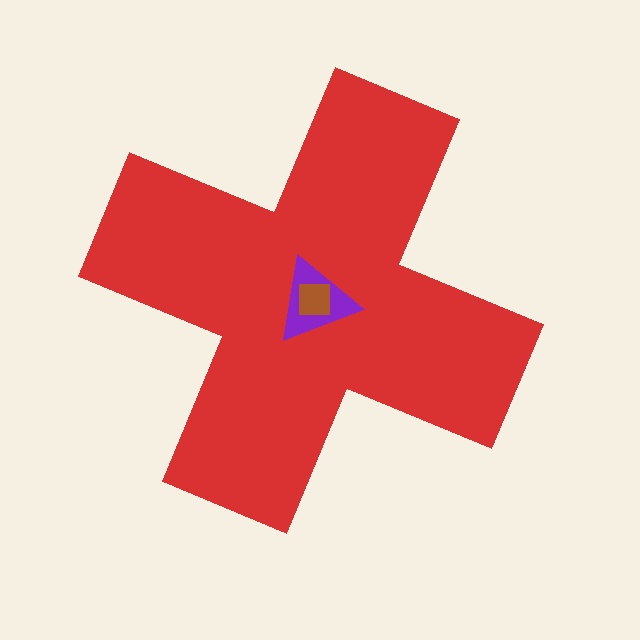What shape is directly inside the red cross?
The purple triangle.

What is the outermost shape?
The red cross.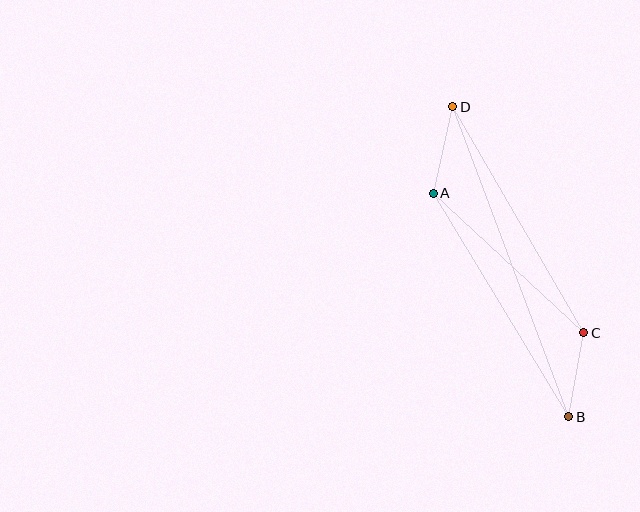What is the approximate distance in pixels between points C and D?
The distance between C and D is approximately 261 pixels.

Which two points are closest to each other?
Points B and C are closest to each other.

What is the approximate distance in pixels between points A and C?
The distance between A and C is approximately 205 pixels.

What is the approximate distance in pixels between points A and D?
The distance between A and D is approximately 88 pixels.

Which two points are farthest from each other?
Points B and D are farthest from each other.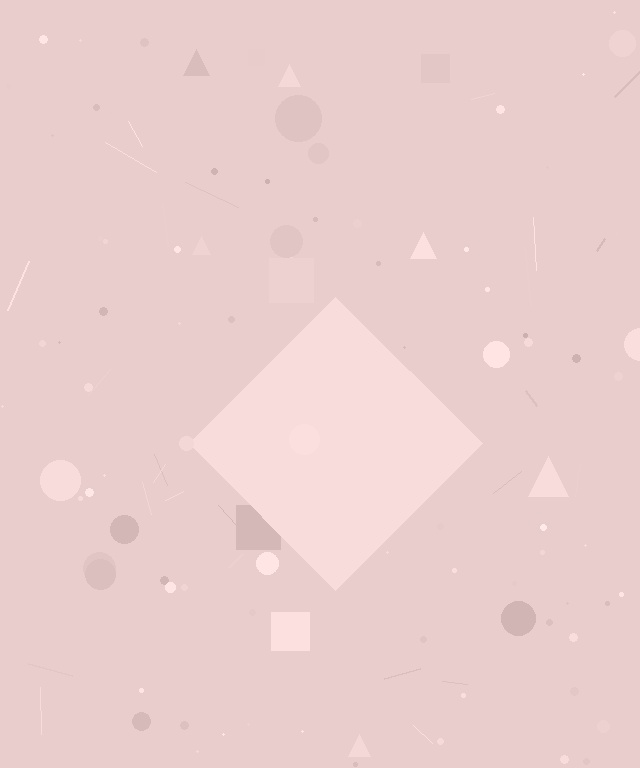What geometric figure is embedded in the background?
A diamond is embedded in the background.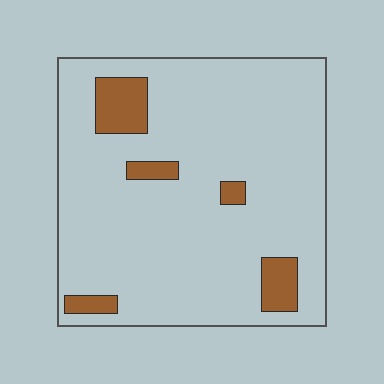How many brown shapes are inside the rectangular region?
5.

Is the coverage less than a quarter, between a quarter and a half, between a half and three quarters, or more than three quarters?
Less than a quarter.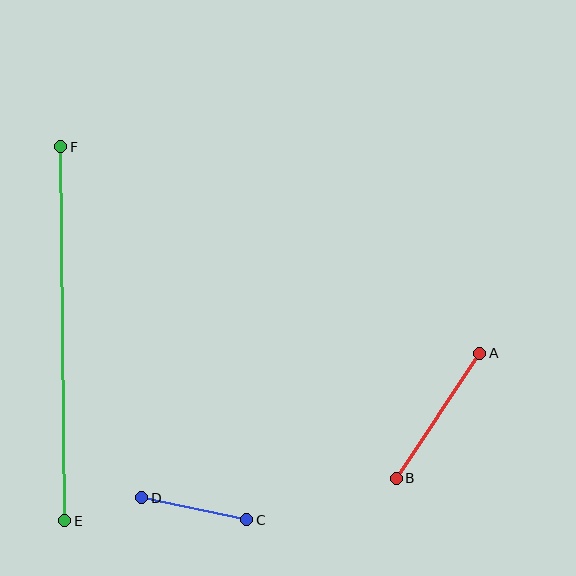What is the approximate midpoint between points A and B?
The midpoint is at approximately (438, 416) pixels.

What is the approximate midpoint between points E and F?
The midpoint is at approximately (63, 334) pixels.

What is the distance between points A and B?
The distance is approximately 150 pixels.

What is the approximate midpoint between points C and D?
The midpoint is at approximately (194, 509) pixels.